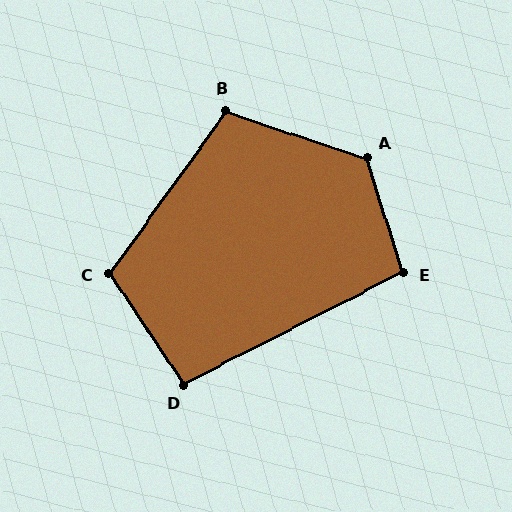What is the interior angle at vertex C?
Approximately 110 degrees (obtuse).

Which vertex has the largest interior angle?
A, at approximately 126 degrees.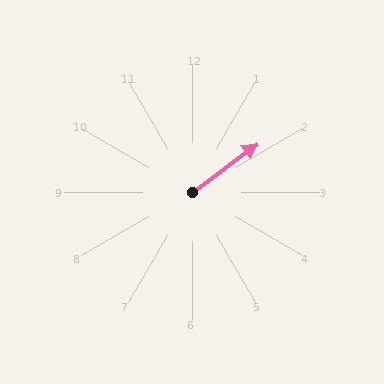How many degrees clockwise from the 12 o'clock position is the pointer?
Approximately 53 degrees.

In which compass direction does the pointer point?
Northeast.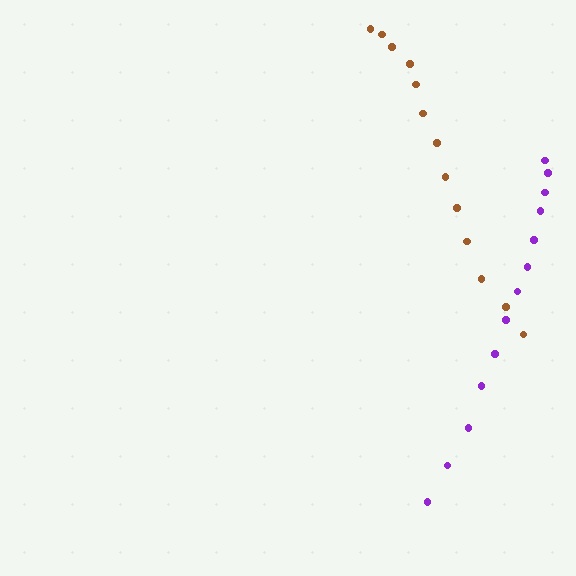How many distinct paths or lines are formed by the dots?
There are 2 distinct paths.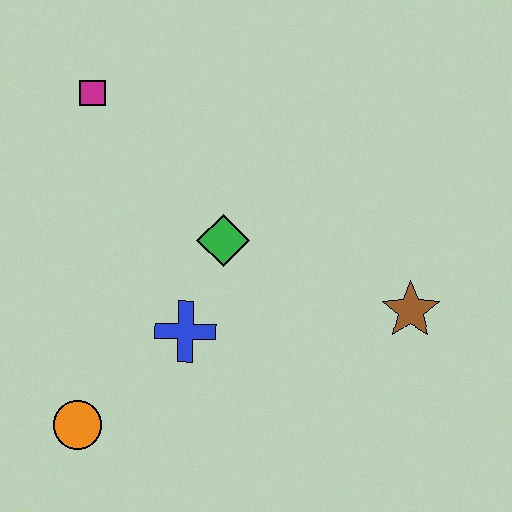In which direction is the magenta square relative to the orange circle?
The magenta square is above the orange circle.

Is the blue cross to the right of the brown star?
No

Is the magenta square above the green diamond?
Yes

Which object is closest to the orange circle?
The blue cross is closest to the orange circle.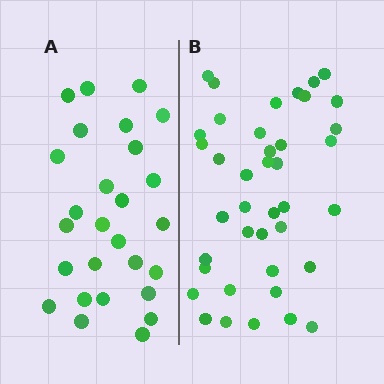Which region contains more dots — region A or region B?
Region B (the right region) has more dots.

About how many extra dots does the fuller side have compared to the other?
Region B has approximately 15 more dots than region A.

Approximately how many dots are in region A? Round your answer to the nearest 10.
About 30 dots. (The exact count is 27, which rounds to 30.)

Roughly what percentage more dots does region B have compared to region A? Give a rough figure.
About 50% more.